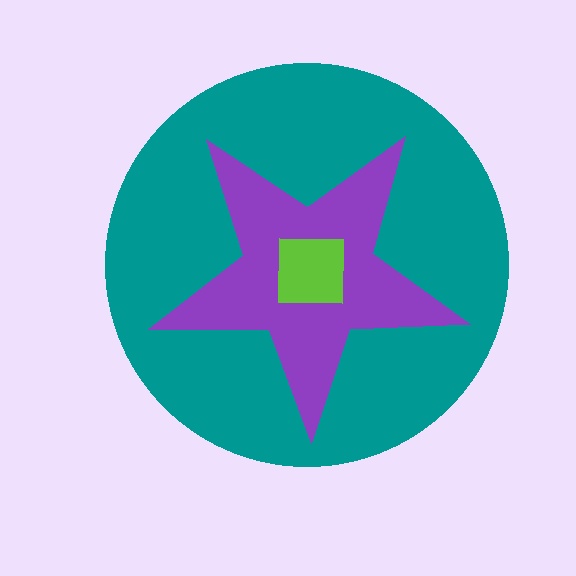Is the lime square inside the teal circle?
Yes.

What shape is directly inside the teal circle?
The purple star.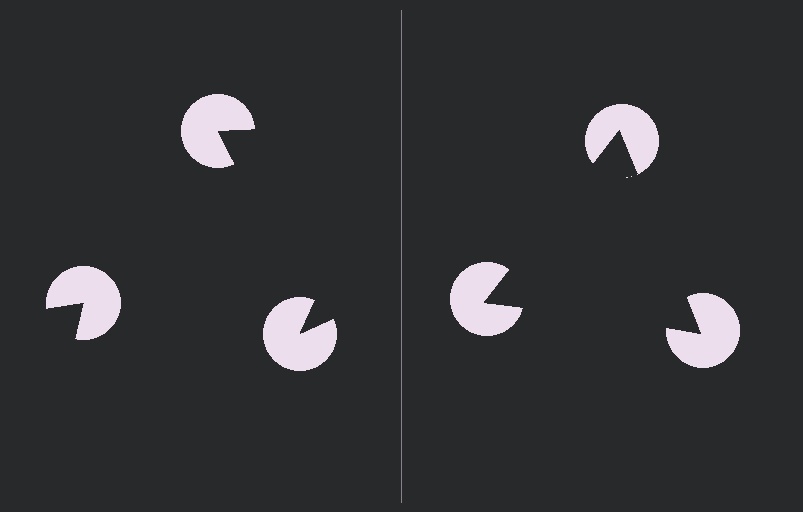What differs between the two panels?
The pac-man discs are positioned identically on both sides; only the wedge orientations differ. On the right they align to a triangle; on the left they are misaligned.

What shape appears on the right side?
An illusory triangle.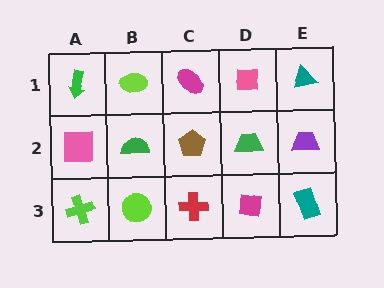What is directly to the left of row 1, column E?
A pink square.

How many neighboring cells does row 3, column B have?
3.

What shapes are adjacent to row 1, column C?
A brown pentagon (row 2, column C), a lime ellipse (row 1, column B), a pink square (row 1, column D).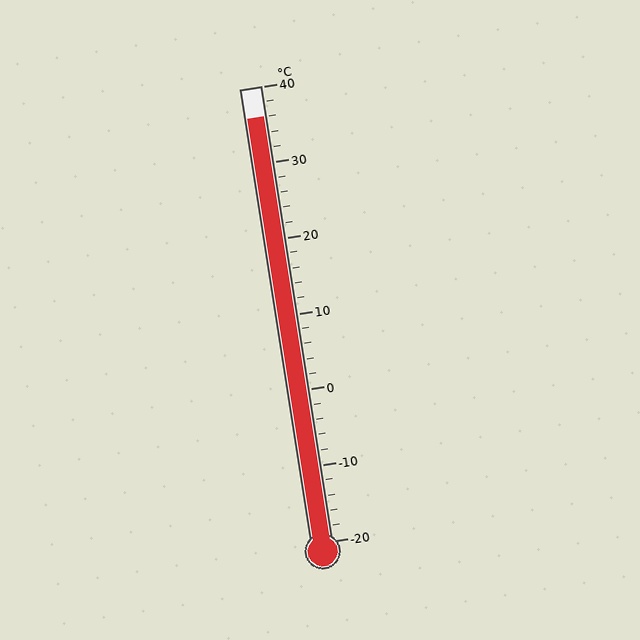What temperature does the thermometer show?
The thermometer shows approximately 36°C.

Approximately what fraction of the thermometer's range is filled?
The thermometer is filled to approximately 95% of its range.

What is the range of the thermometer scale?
The thermometer scale ranges from -20°C to 40°C.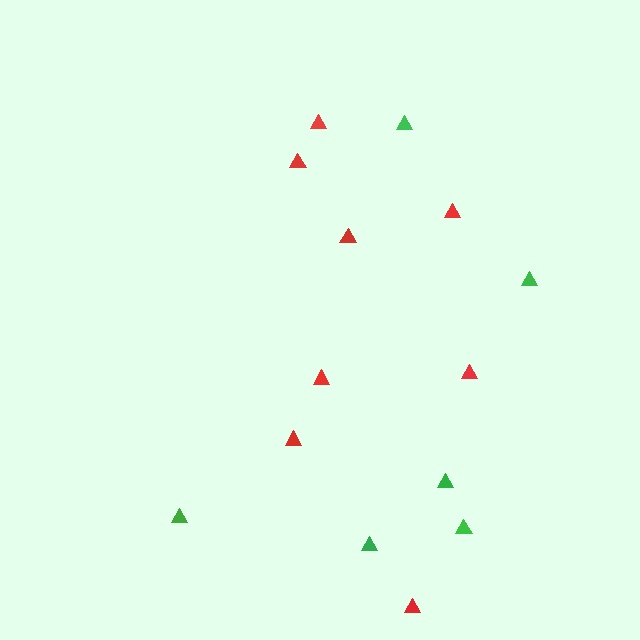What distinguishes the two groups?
There are 2 groups: one group of red triangles (8) and one group of green triangles (6).